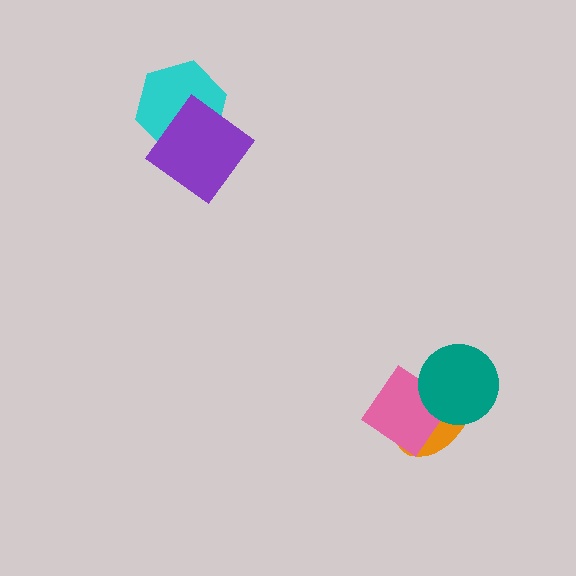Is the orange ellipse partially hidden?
Yes, it is partially covered by another shape.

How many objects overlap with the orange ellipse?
2 objects overlap with the orange ellipse.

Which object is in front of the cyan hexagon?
The purple diamond is in front of the cyan hexagon.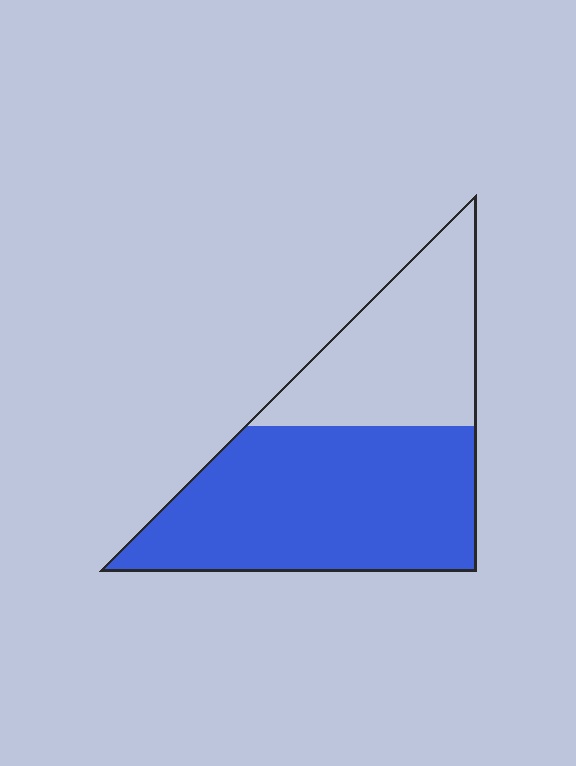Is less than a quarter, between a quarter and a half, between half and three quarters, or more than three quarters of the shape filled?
Between half and three quarters.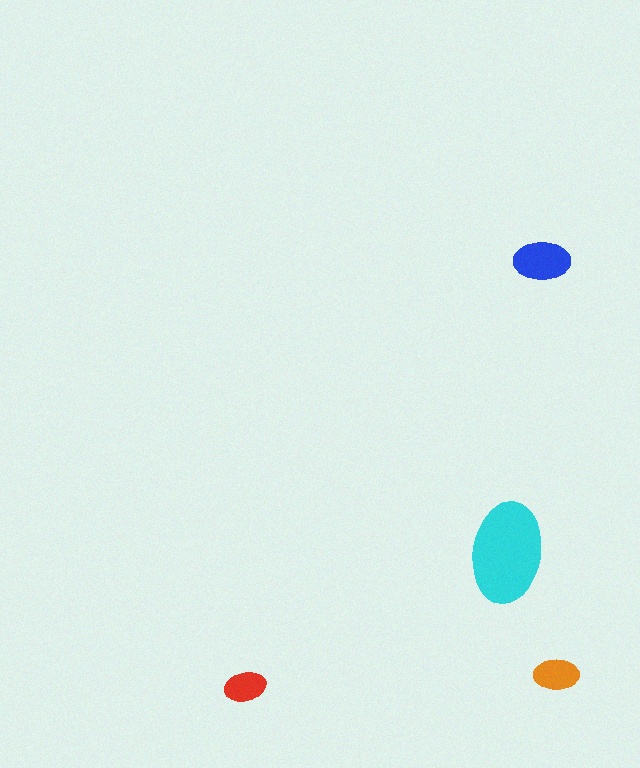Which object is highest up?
The blue ellipse is topmost.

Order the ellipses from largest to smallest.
the cyan one, the blue one, the orange one, the red one.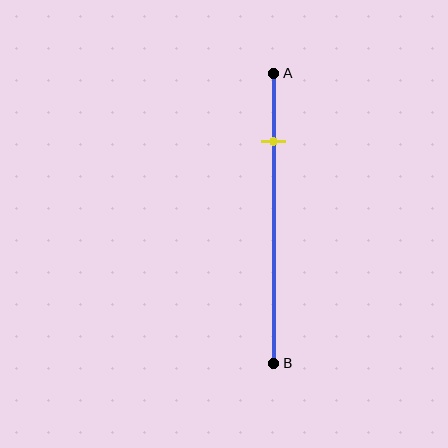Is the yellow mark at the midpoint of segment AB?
No, the mark is at about 25% from A, not at the 50% midpoint.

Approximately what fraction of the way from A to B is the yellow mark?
The yellow mark is approximately 25% of the way from A to B.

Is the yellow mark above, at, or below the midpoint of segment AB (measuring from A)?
The yellow mark is above the midpoint of segment AB.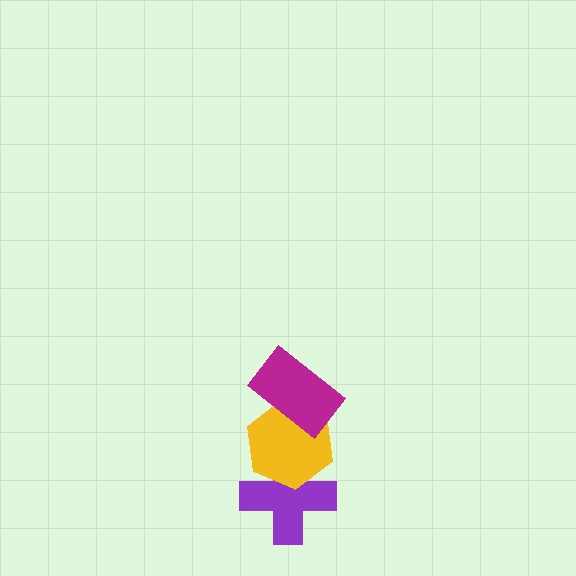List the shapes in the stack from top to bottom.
From top to bottom: the magenta rectangle, the yellow hexagon, the purple cross.